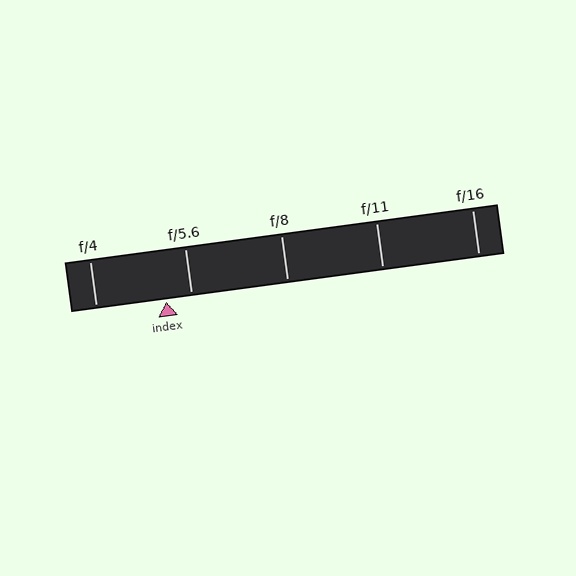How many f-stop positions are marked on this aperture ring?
There are 5 f-stop positions marked.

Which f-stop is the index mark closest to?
The index mark is closest to f/5.6.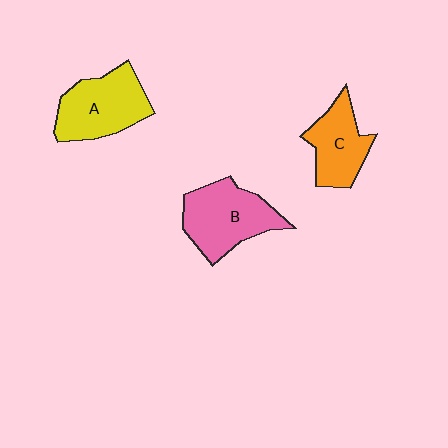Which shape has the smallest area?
Shape C (orange).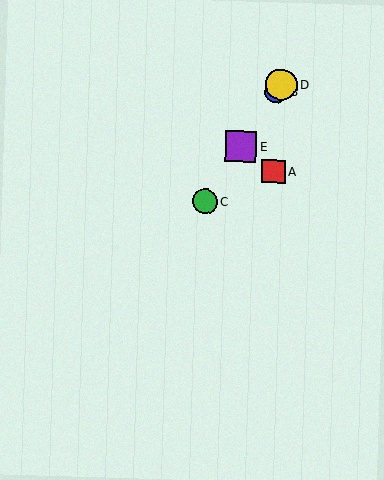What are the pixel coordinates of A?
Object A is at (274, 172).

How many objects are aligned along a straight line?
4 objects (B, C, D, E) are aligned along a straight line.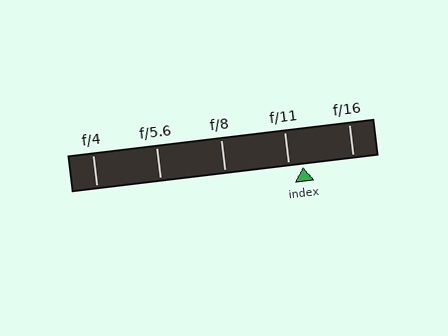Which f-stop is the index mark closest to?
The index mark is closest to f/11.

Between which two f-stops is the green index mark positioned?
The index mark is between f/11 and f/16.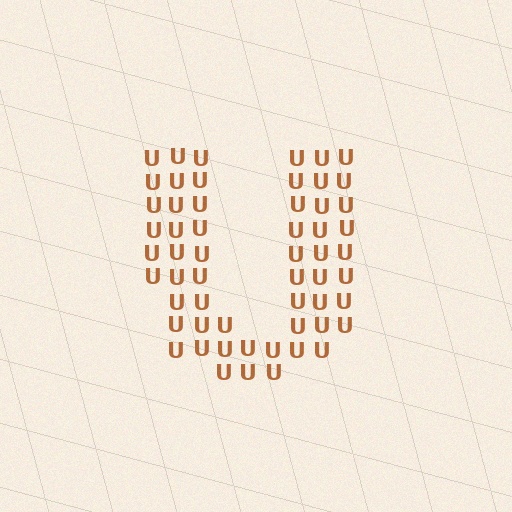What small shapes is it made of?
It is made of small letter U's.